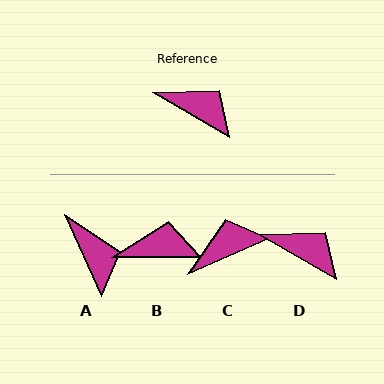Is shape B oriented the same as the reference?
No, it is off by about 31 degrees.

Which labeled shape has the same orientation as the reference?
D.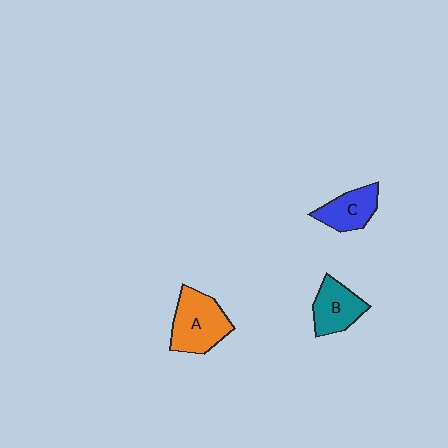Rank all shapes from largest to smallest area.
From largest to smallest: A (orange), B (teal), C (blue).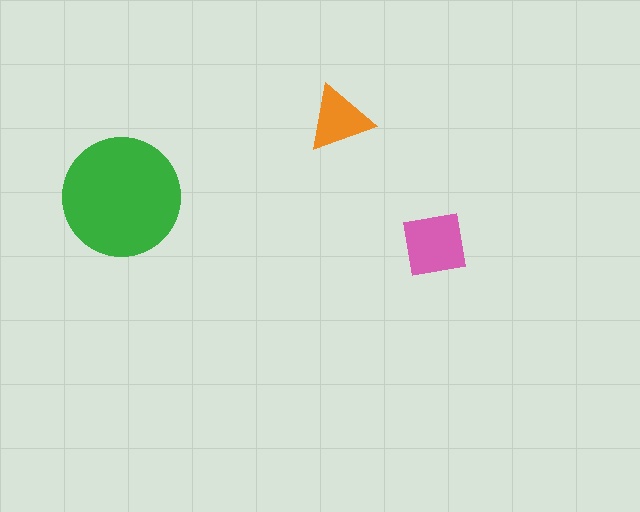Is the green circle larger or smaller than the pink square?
Larger.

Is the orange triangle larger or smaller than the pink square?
Smaller.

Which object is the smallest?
The orange triangle.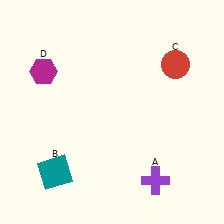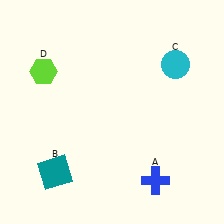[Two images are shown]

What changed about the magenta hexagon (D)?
In Image 1, D is magenta. In Image 2, it changed to lime.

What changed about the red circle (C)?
In Image 1, C is red. In Image 2, it changed to cyan.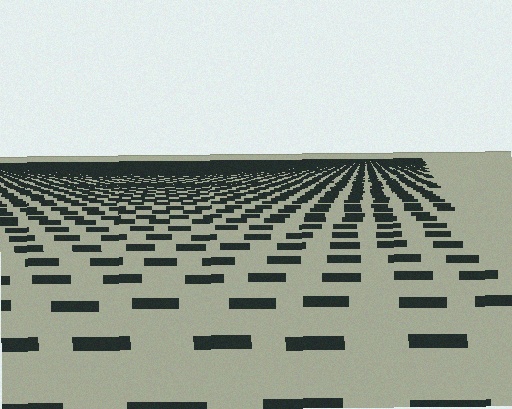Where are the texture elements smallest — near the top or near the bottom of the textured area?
Near the top.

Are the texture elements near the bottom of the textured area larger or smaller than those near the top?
Larger. Near the bottom, elements are closer to the viewer and appear at a bigger on-screen size.